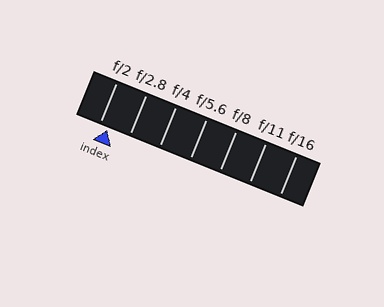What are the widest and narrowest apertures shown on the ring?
The widest aperture shown is f/2 and the narrowest is f/16.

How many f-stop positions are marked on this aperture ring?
There are 7 f-stop positions marked.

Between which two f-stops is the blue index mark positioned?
The index mark is between f/2 and f/2.8.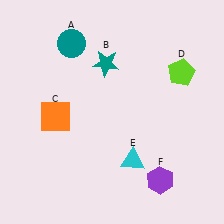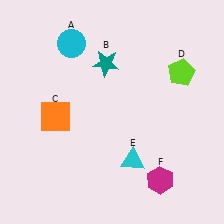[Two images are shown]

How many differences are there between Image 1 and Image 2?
There are 2 differences between the two images.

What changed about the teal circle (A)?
In Image 1, A is teal. In Image 2, it changed to cyan.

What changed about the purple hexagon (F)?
In Image 1, F is purple. In Image 2, it changed to magenta.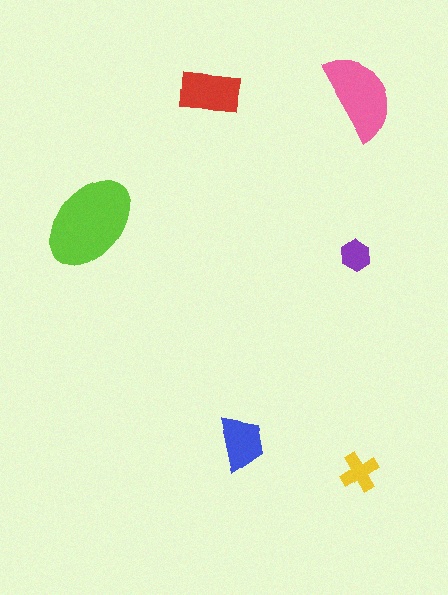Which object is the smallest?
The purple hexagon.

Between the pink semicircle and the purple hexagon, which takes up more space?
The pink semicircle.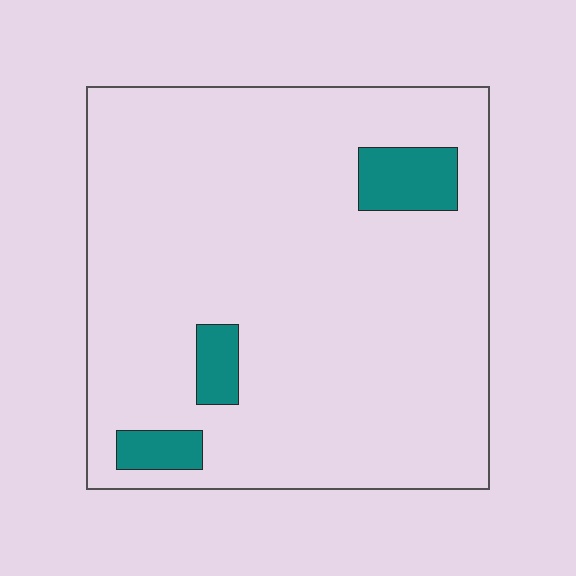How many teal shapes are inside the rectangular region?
3.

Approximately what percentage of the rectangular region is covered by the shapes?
Approximately 10%.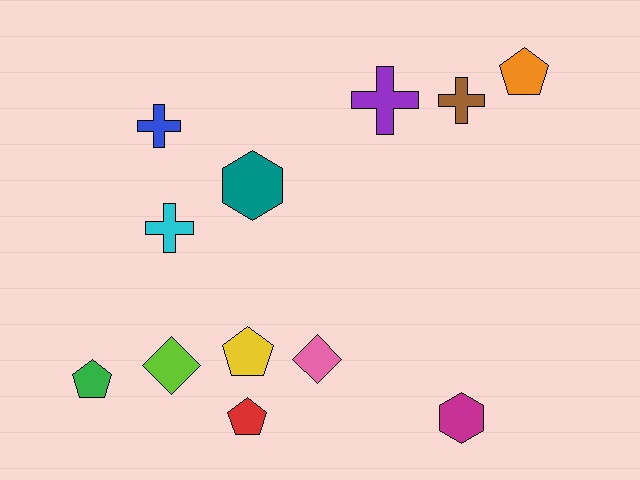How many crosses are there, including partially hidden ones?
There are 4 crosses.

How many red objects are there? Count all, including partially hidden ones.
There is 1 red object.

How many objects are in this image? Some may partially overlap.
There are 12 objects.